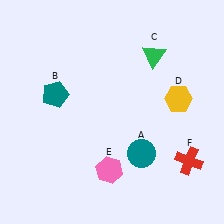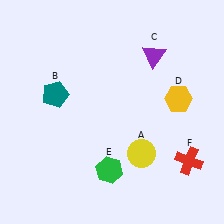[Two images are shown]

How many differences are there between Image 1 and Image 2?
There are 3 differences between the two images.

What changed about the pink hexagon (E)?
In Image 1, E is pink. In Image 2, it changed to green.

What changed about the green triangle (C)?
In Image 1, C is green. In Image 2, it changed to purple.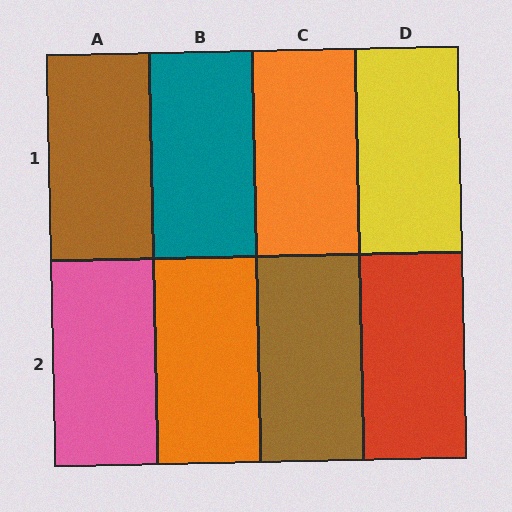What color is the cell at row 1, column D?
Yellow.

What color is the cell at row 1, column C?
Orange.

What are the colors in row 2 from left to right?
Pink, orange, brown, red.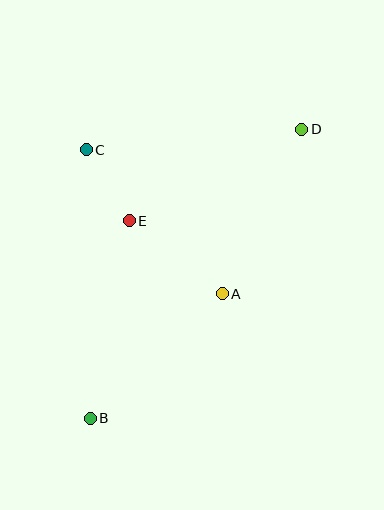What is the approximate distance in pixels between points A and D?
The distance between A and D is approximately 183 pixels.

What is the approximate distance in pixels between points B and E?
The distance between B and E is approximately 201 pixels.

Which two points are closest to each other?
Points C and E are closest to each other.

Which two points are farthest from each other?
Points B and D are farthest from each other.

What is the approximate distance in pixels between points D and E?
The distance between D and E is approximately 195 pixels.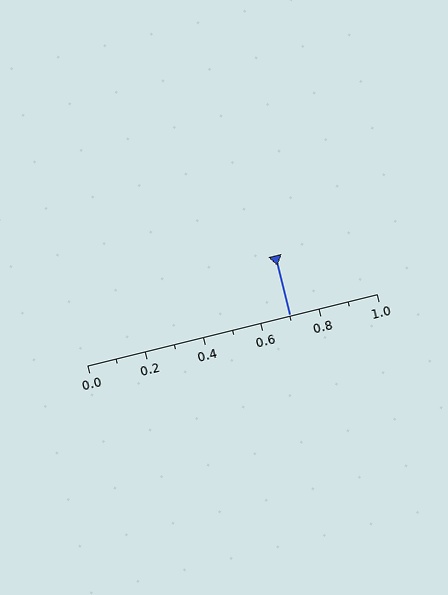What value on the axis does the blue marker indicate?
The marker indicates approximately 0.7.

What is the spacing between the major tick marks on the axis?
The major ticks are spaced 0.2 apart.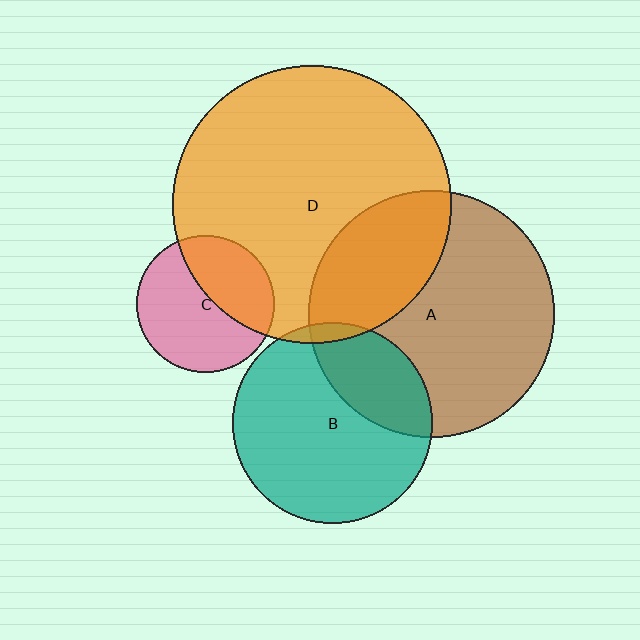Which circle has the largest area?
Circle D (orange).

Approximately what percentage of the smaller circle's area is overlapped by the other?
Approximately 30%.